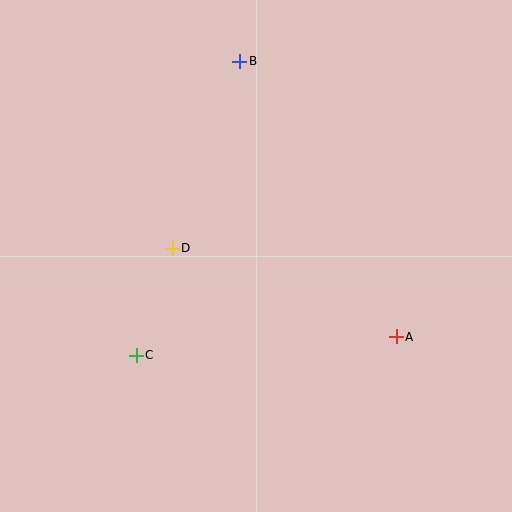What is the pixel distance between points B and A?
The distance between B and A is 317 pixels.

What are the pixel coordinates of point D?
Point D is at (172, 248).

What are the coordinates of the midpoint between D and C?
The midpoint between D and C is at (154, 302).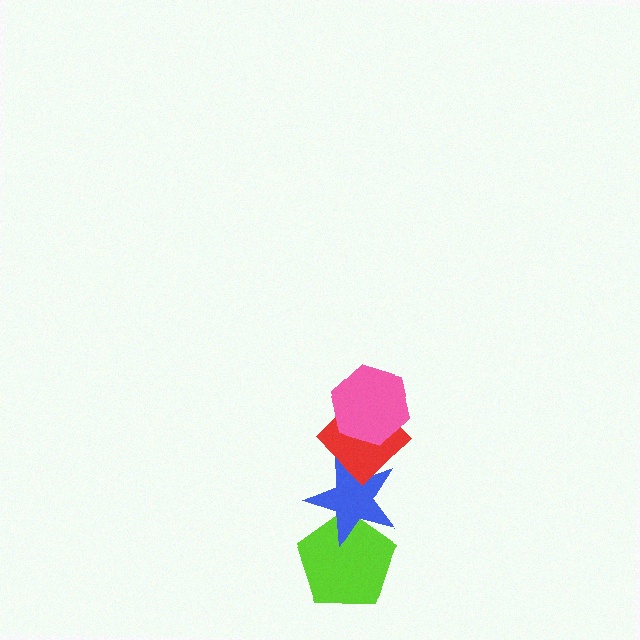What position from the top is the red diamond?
The red diamond is 2nd from the top.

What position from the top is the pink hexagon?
The pink hexagon is 1st from the top.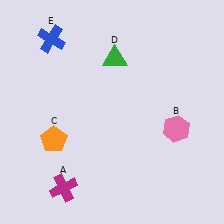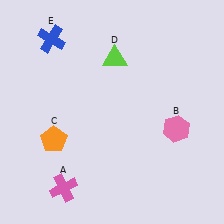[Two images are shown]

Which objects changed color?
A changed from magenta to pink. D changed from green to lime.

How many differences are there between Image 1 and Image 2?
There are 2 differences between the two images.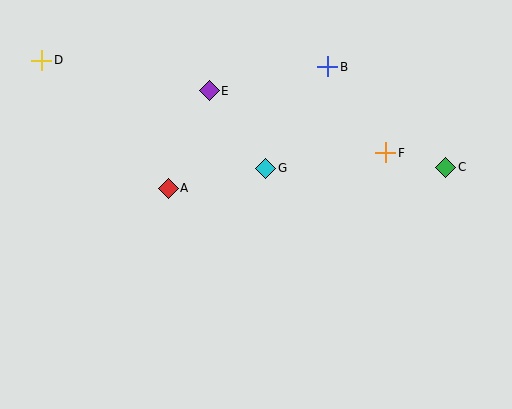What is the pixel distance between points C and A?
The distance between C and A is 278 pixels.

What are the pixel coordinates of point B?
Point B is at (328, 67).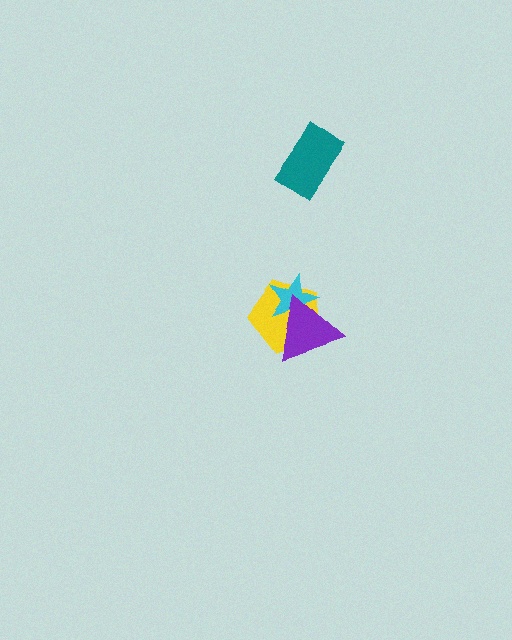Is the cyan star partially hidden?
Yes, it is partially covered by another shape.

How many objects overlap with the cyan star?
2 objects overlap with the cyan star.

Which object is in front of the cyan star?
The purple triangle is in front of the cyan star.